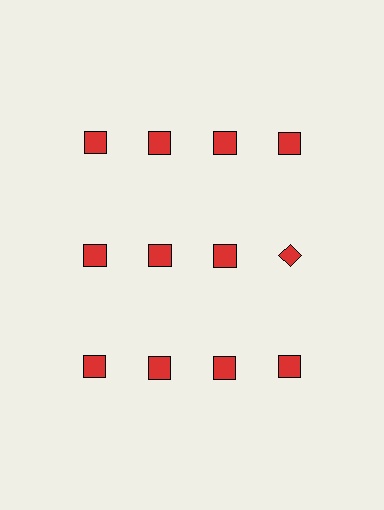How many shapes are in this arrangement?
There are 12 shapes arranged in a grid pattern.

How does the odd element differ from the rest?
It has a different shape: diamond instead of square.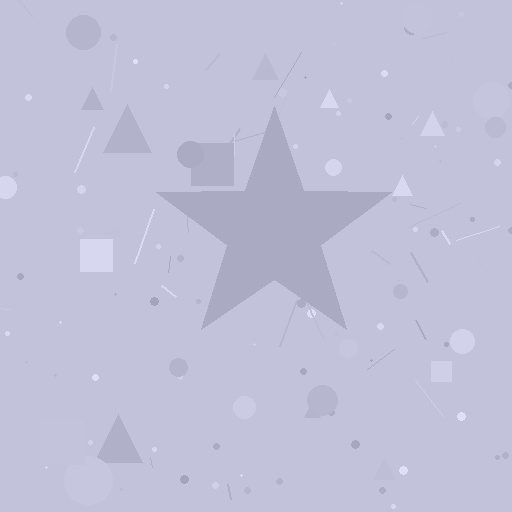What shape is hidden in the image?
A star is hidden in the image.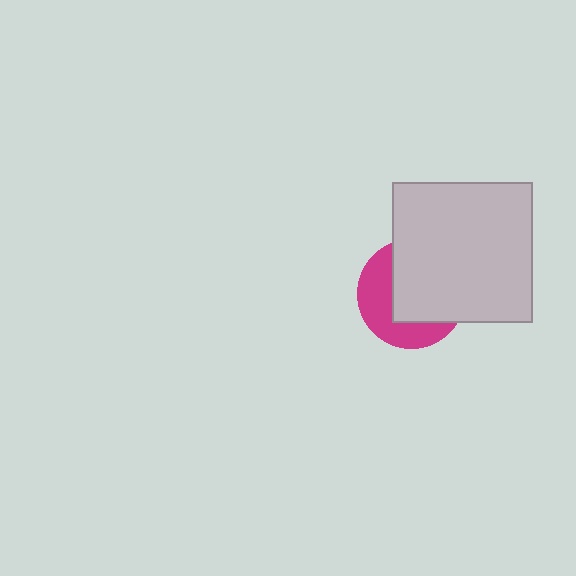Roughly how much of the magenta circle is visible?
A small part of it is visible (roughly 41%).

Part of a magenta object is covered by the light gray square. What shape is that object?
It is a circle.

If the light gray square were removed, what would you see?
You would see the complete magenta circle.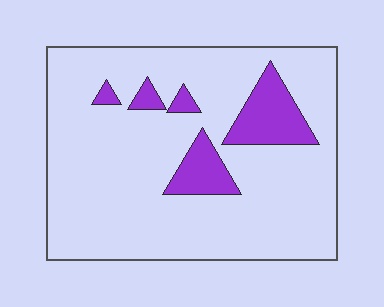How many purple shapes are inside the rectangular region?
5.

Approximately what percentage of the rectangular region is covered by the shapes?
Approximately 15%.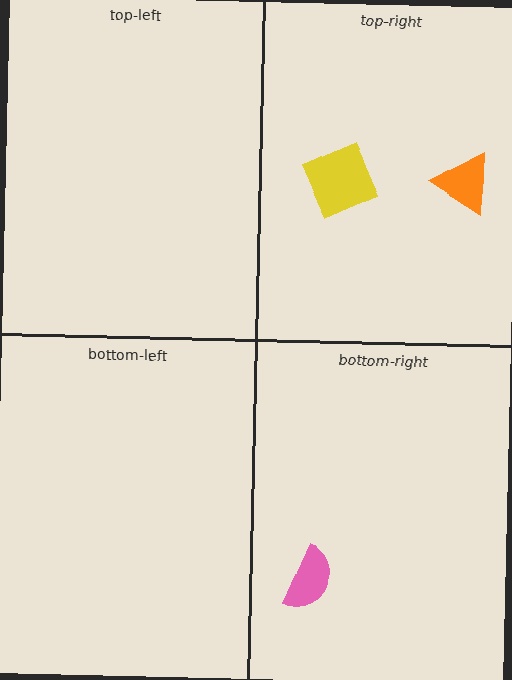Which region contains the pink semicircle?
The bottom-right region.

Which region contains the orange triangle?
The top-right region.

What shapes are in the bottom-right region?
The pink semicircle.